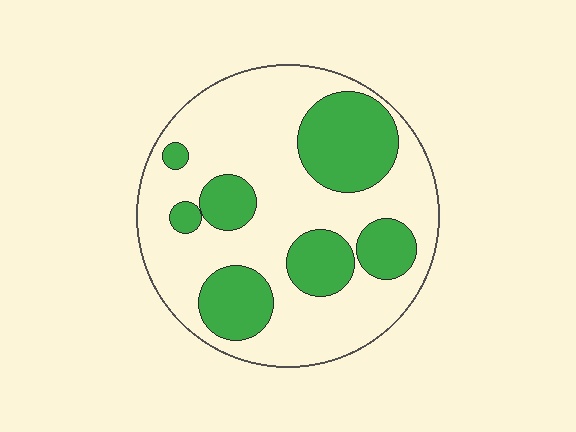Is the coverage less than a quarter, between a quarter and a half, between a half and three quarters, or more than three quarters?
Between a quarter and a half.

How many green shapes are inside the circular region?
7.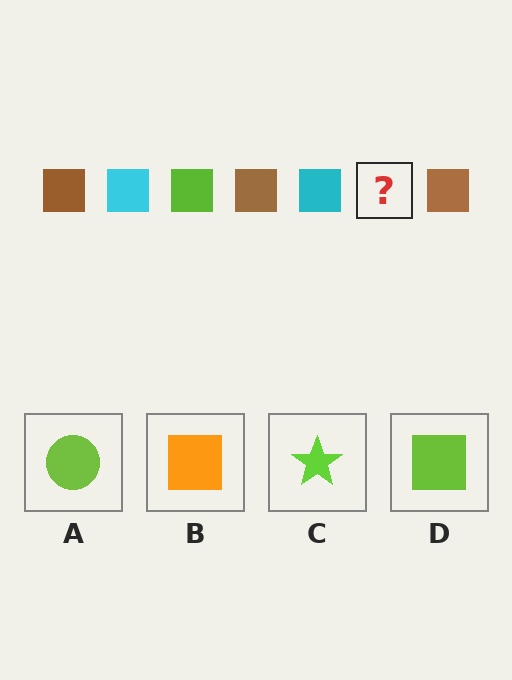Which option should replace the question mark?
Option D.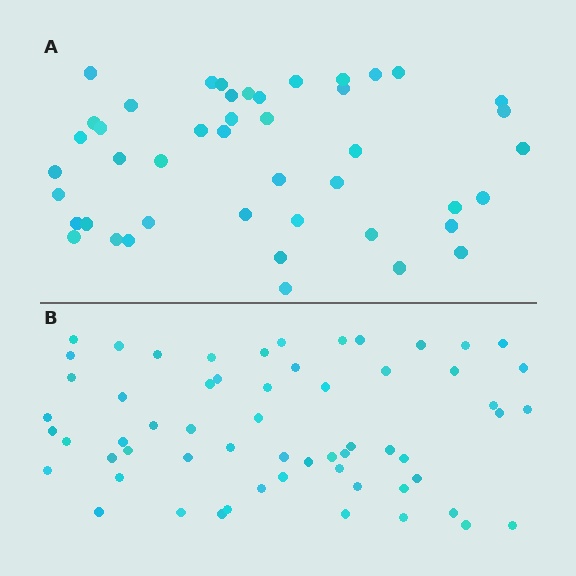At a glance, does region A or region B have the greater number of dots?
Region B (the bottom region) has more dots.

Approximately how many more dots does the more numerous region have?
Region B has approximately 15 more dots than region A.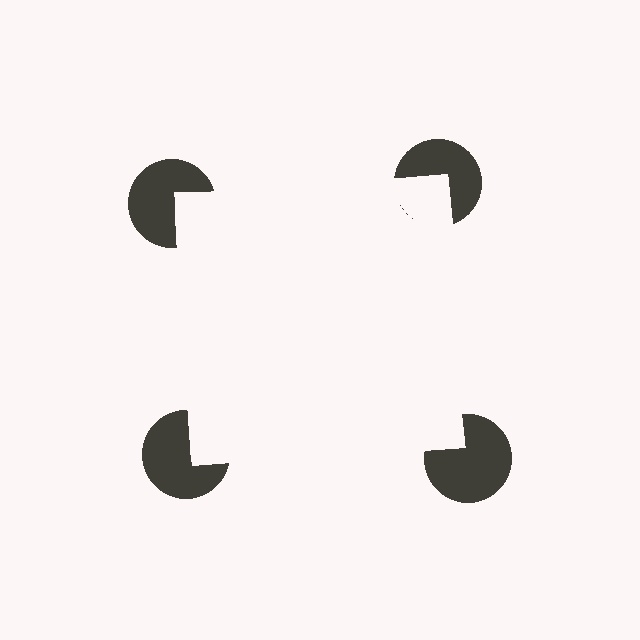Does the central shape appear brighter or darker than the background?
It typically appears slightly brighter than the background, even though no actual brightness change is drawn.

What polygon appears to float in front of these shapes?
An illusory square — its edges are inferred from the aligned wedge cuts in the pac-man discs, not physically drawn.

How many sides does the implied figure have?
4 sides.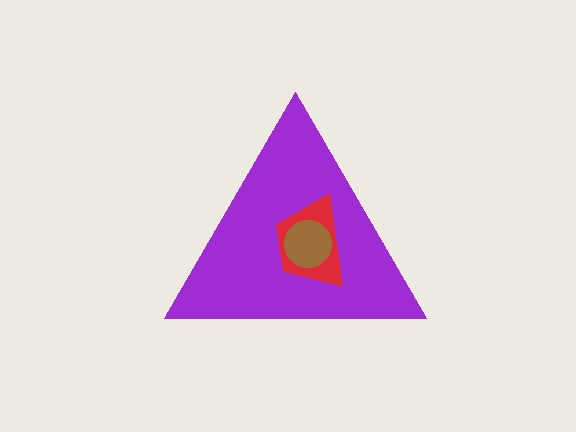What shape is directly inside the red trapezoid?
The brown circle.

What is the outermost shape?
The purple triangle.